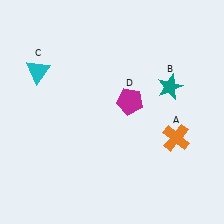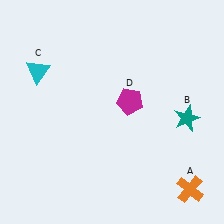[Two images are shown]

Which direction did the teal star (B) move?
The teal star (B) moved down.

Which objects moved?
The objects that moved are: the orange cross (A), the teal star (B).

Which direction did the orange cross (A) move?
The orange cross (A) moved down.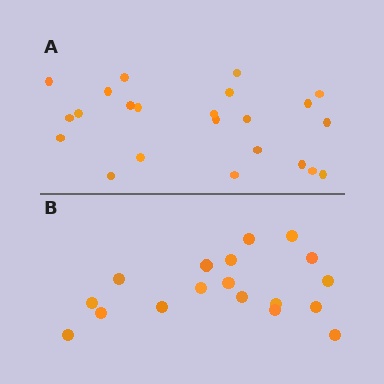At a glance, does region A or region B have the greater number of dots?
Region A (the top region) has more dots.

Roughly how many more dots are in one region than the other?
Region A has about 5 more dots than region B.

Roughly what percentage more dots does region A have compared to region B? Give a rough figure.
About 30% more.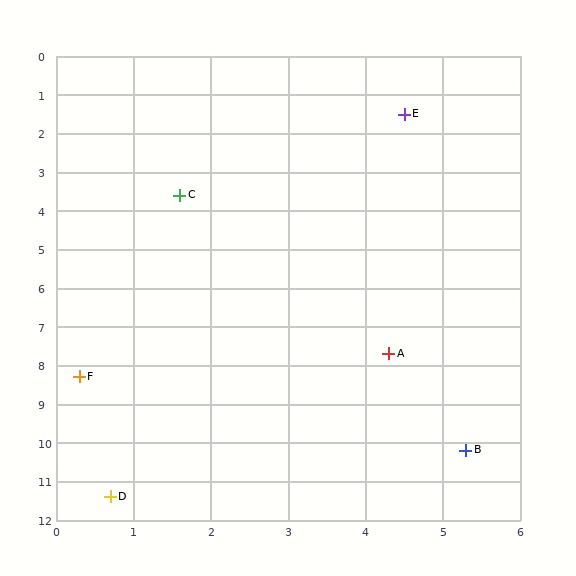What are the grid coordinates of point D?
Point D is at approximately (0.7, 11.4).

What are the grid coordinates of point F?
Point F is at approximately (0.3, 8.3).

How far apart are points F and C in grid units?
Points F and C are about 4.9 grid units apart.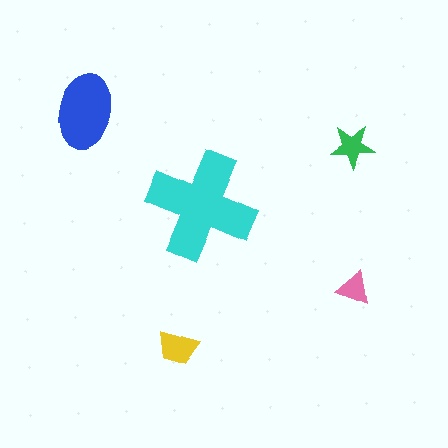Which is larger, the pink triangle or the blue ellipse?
The blue ellipse.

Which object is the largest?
The cyan cross.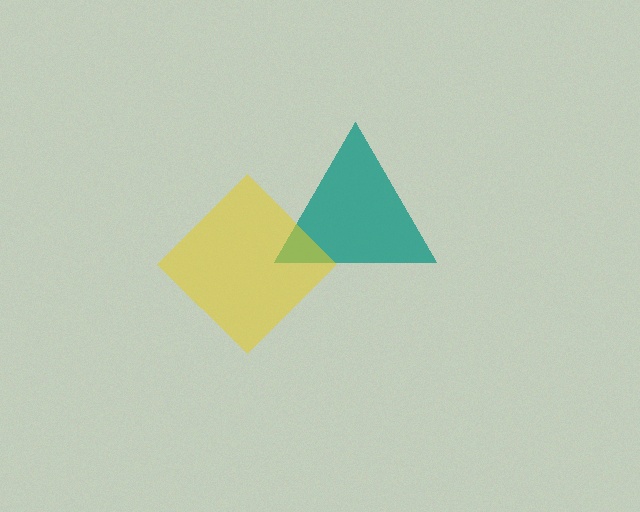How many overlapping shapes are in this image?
There are 2 overlapping shapes in the image.